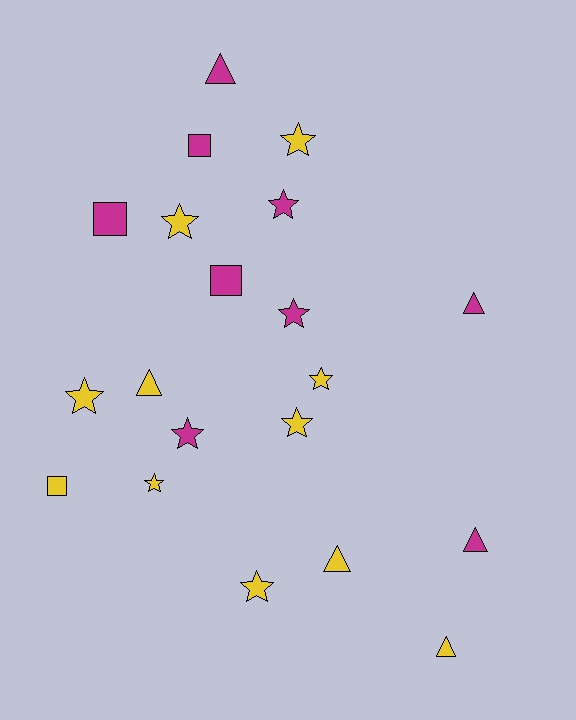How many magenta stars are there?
There are 3 magenta stars.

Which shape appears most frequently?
Star, with 10 objects.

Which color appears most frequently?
Yellow, with 11 objects.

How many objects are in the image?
There are 20 objects.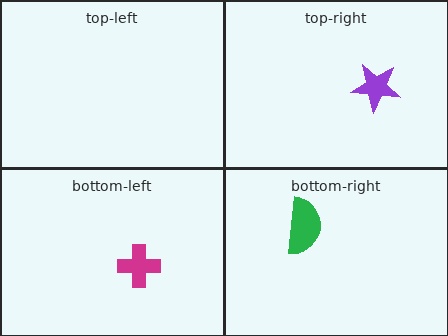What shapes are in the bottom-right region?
The green semicircle.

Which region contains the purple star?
The top-right region.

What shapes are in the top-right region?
The purple star.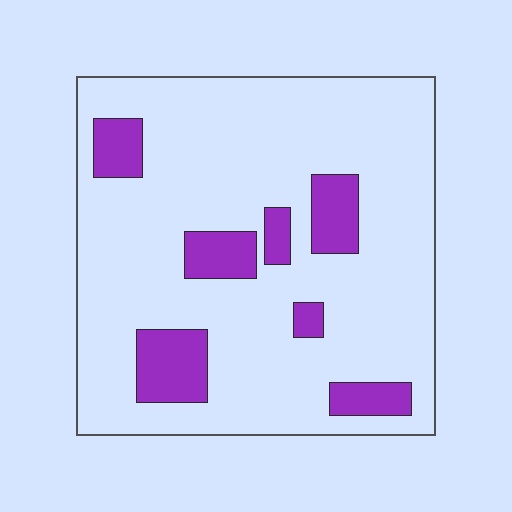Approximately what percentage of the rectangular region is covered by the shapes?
Approximately 15%.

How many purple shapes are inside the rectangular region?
7.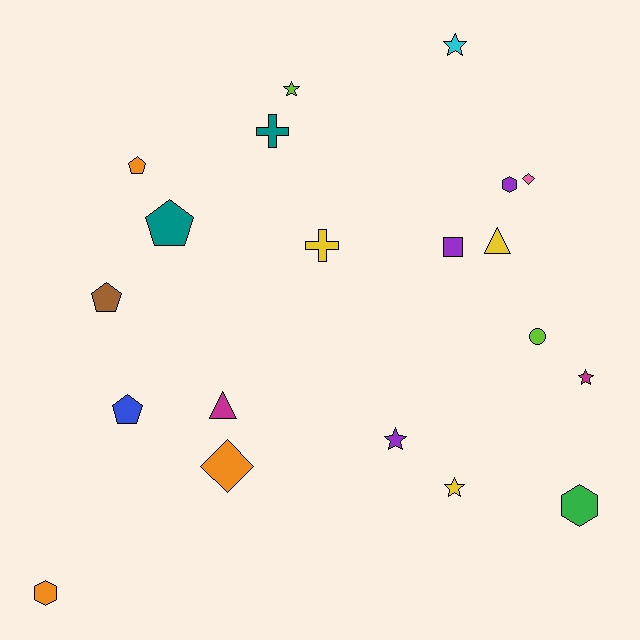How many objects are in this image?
There are 20 objects.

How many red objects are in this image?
There are no red objects.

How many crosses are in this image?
There are 2 crosses.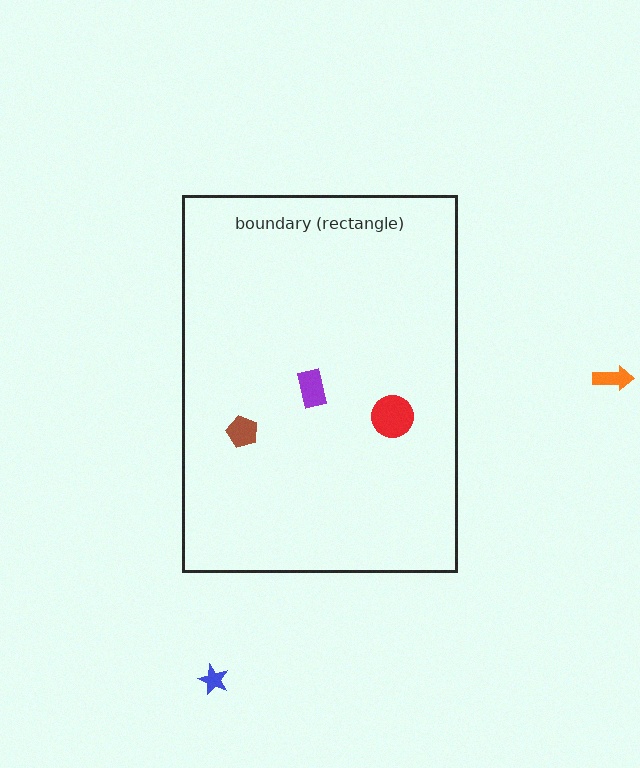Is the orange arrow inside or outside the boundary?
Outside.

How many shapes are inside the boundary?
3 inside, 2 outside.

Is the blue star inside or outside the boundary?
Outside.